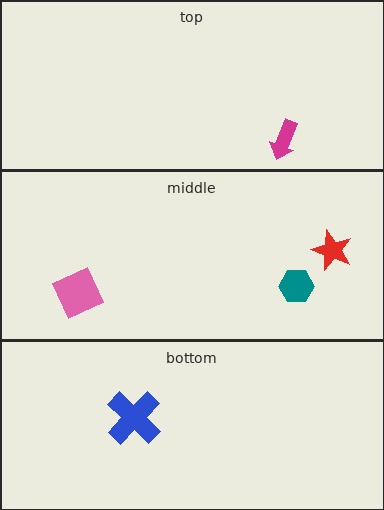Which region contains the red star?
The middle region.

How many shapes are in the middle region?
3.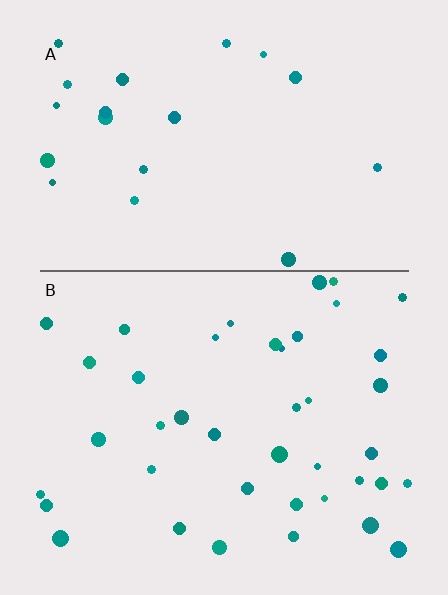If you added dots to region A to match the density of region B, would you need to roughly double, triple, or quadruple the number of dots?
Approximately double.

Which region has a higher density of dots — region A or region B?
B (the bottom).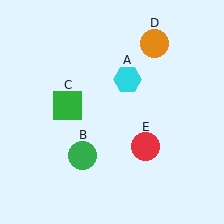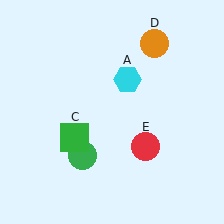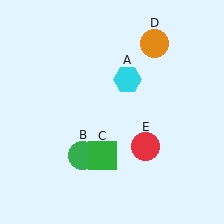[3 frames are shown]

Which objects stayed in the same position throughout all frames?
Cyan hexagon (object A) and green circle (object B) and orange circle (object D) and red circle (object E) remained stationary.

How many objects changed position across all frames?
1 object changed position: green square (object C).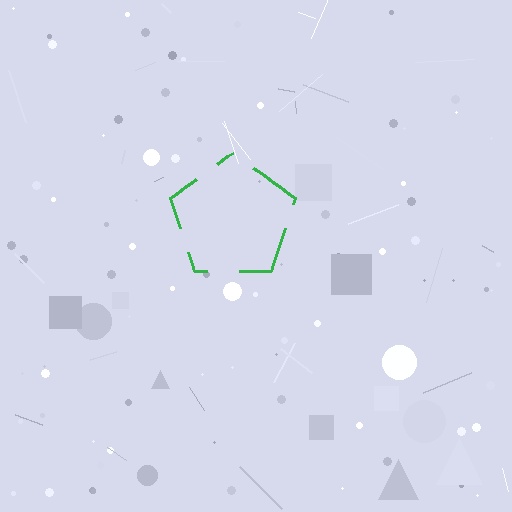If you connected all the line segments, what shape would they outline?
They would outline a pentagon.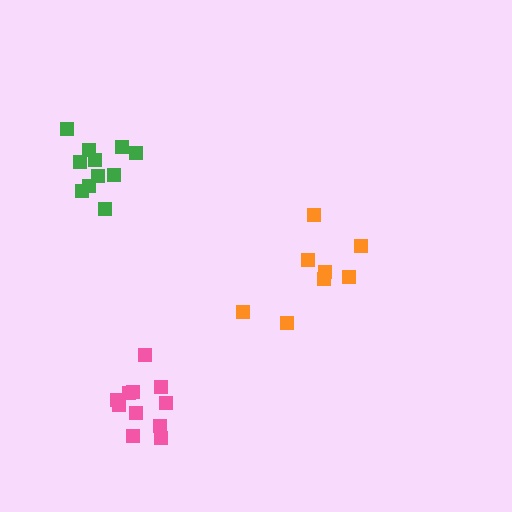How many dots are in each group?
Group 1: 11 dots, Group 2: 8 dots, Group 3: 11 dots (30 total).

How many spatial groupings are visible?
There are 3 spatial groupings.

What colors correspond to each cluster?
The clusters are colored: green, orange, pink.